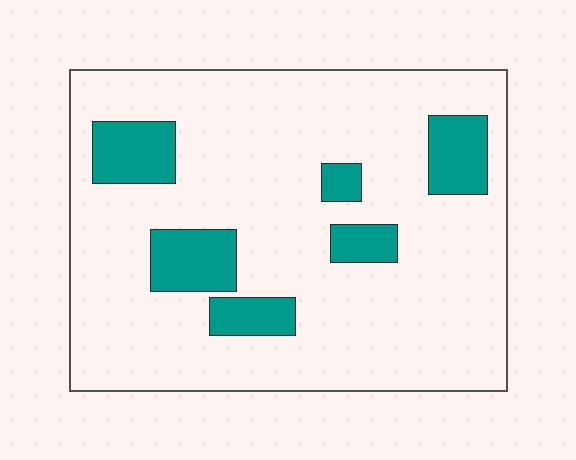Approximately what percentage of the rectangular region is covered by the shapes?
Approximately 15%.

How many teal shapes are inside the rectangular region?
6.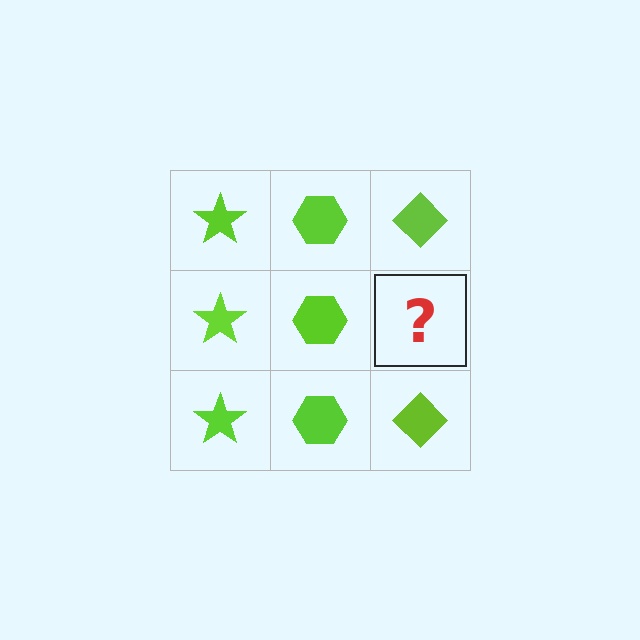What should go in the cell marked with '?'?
The missing cell should contain a lime diamond.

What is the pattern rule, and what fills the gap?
The rule is that each column has a consistent shape. The gap should be filled with a lime diamond.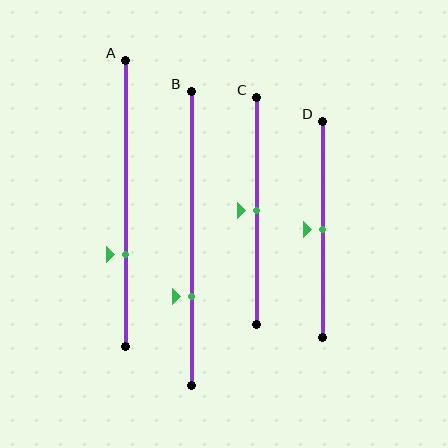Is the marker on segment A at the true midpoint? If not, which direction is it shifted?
No, the marker on segment A is shifted downward by about 18% of the segment length.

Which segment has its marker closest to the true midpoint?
Segment C has its marker closest to the true midpoint.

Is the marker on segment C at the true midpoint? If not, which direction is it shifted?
Yes, the marker on segment C is at the true midpoint.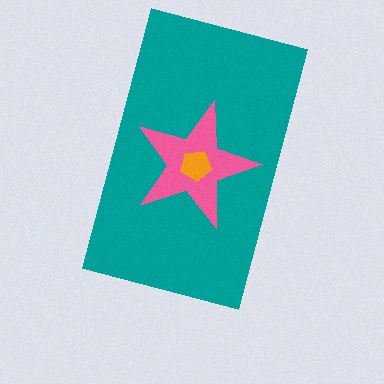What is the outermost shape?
The teal rectangle.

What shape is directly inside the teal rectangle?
The pink star.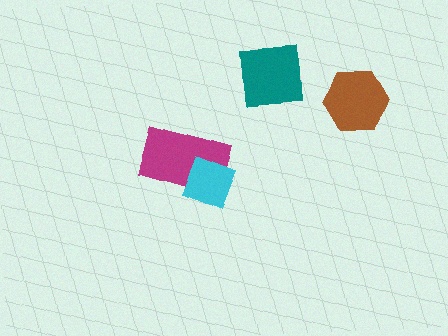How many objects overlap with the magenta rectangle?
1 object overlaps with the magenta rectangle.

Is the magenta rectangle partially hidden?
Yes, it is partially covered by another shape.